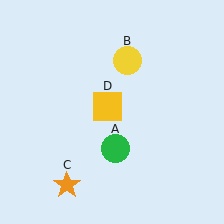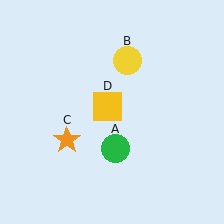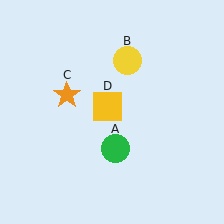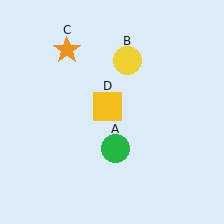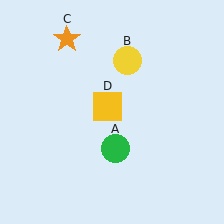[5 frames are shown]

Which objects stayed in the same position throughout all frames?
Green circle (object A) and yellow circle (object B) and yellow square (object D) remained stationary.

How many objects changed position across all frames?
1 object changed position: orange star (object C).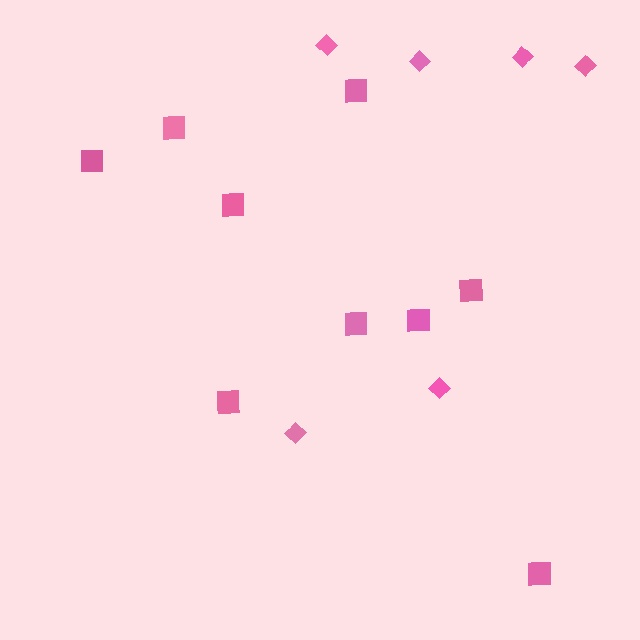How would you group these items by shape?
There are 2 groups: one group of diamonds (6) and one group of squares (9).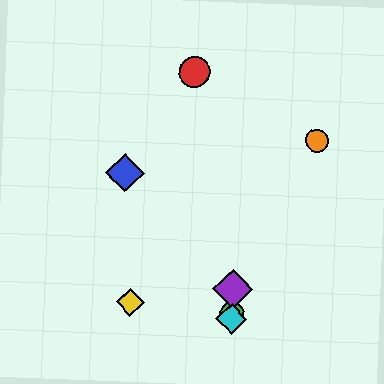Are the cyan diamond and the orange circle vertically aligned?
No, the cyan diamond is at x≈232 and the orange circle is at x≈317.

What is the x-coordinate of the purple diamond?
The purple diamond is at x≈233.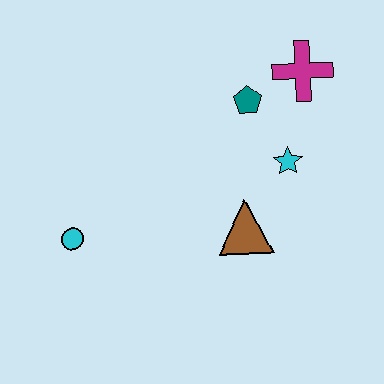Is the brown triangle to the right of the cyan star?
No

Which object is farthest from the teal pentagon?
The cyan circle is farthest from the teal pentagon.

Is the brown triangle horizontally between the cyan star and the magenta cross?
No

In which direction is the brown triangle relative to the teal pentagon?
The brown triangle is below the teal pentagon.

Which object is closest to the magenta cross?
The teal pentagon is closest to the magenta cross.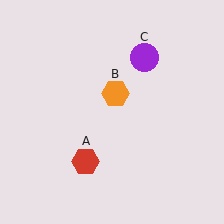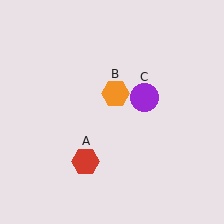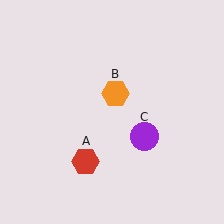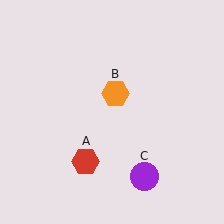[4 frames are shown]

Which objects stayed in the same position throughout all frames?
Red hexagon (object A) and orange hexagon (object B) remained stationary.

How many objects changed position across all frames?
1 object changed position: purple circle (object C).